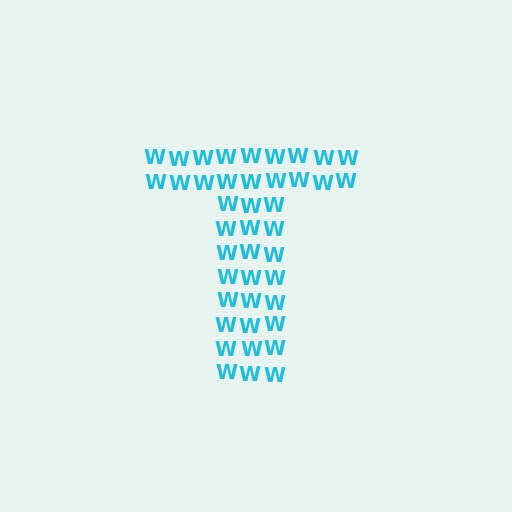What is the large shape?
The large shape is the letter T.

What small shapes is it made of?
It is made of small letter W's.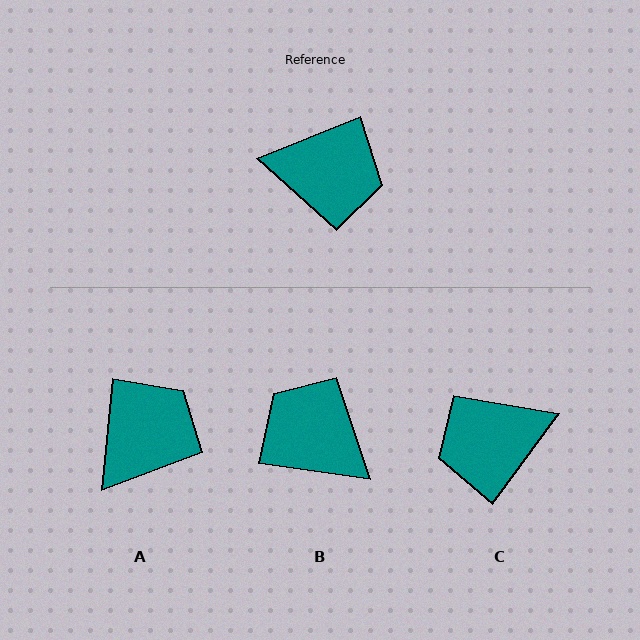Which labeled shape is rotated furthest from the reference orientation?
B, about 150 degrees away.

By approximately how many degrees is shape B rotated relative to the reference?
Approximately 150 degrees counter-clockwise.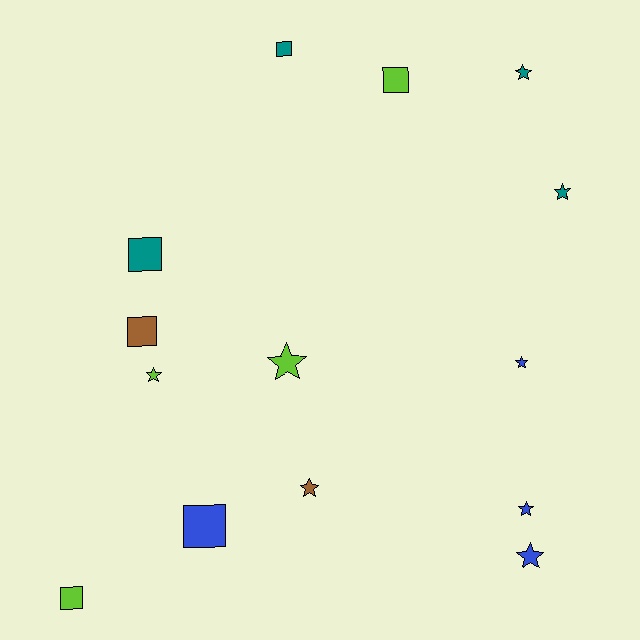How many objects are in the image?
There are 14 objects.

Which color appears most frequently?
Lime, with 4 objects.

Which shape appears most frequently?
Star, with 8 objects.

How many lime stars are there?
There are 2 lime stars.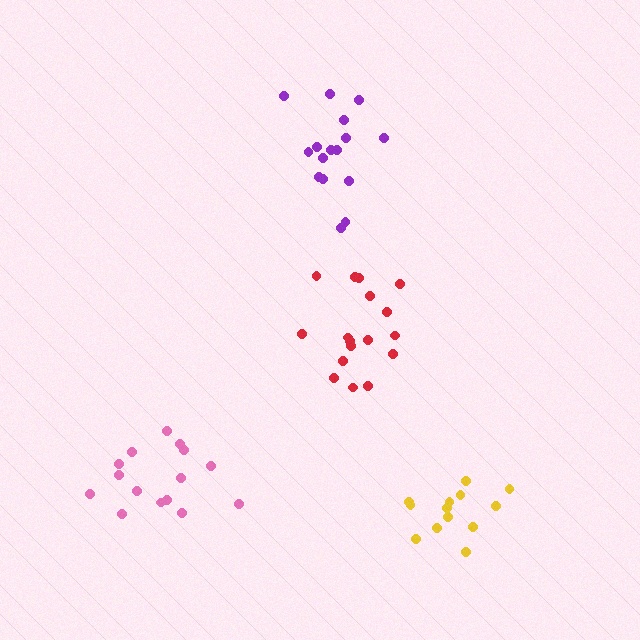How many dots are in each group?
Group 1: 16 dots, Group 2: 15 dots, Group 3: 17 dots, Group 4: 13 dots (61 total).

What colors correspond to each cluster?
The clusters are colored: purple, pink, red, yellow.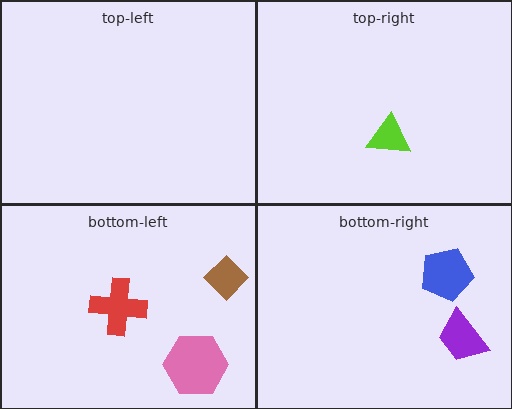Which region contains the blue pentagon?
The bottom-right region.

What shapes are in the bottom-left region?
The red cross, the pink hexagon, the brown diamond.